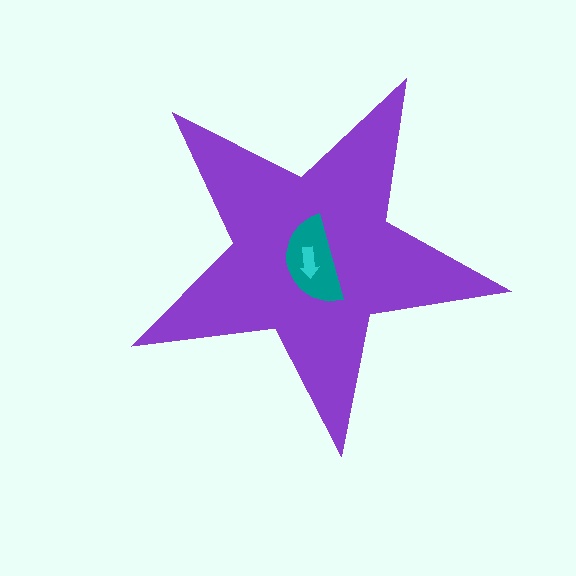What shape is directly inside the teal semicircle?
The cyan arrow.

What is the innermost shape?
The cyan arrow.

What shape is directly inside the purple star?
The teal semicircle.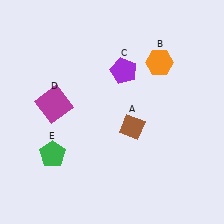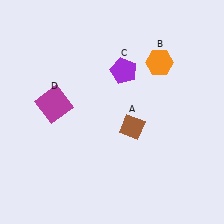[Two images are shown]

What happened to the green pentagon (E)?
The green pentagon (E) was removed in Image 2. It was in the bottom-left area of Image 1.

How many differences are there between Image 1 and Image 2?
There is 1 difference between the two images.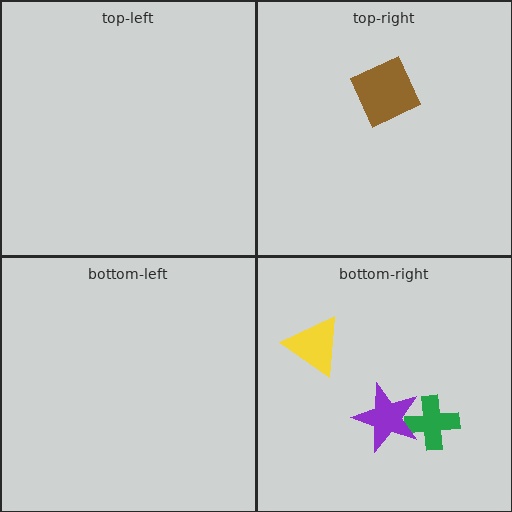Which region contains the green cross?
The bottom-right region.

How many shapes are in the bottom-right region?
3.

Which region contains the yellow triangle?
The bottom-right region.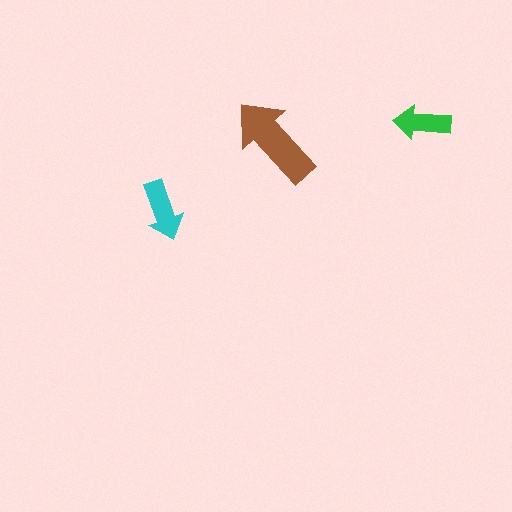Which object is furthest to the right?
The green arrow is rightmost.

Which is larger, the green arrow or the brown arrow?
The brown one.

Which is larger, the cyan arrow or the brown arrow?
The brown one.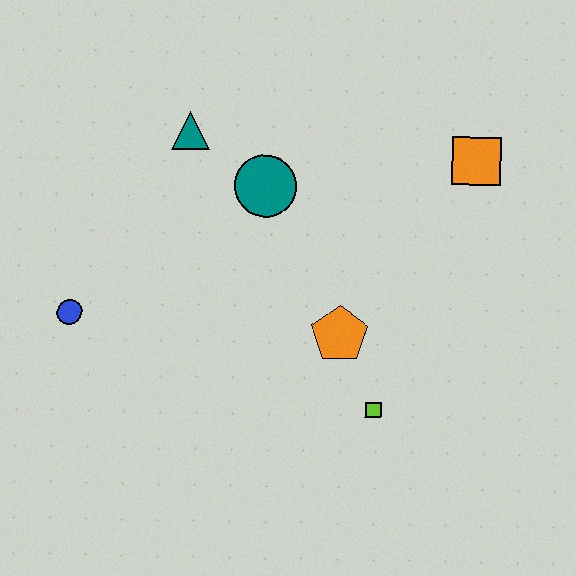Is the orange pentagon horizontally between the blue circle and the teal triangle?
No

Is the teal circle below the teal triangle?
Yes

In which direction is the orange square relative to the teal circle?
The orange square is to the right of the teal circle.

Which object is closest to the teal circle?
The teal triangle is closest to the teal circle.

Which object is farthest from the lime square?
The teal triangle is farthest from the lime square.